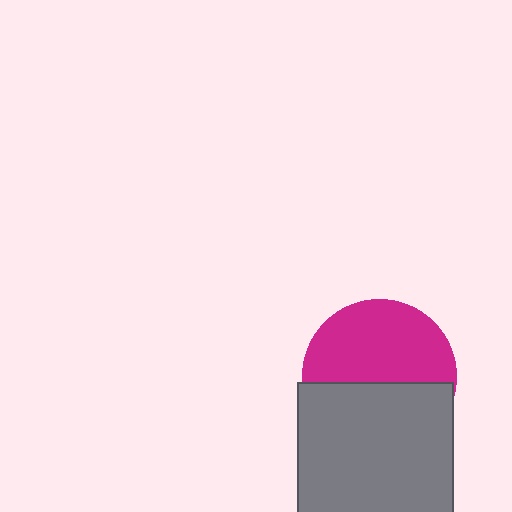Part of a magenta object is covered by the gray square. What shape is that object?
It is a circle.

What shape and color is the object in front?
The object in front is a gray square.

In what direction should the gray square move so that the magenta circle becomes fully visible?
The gray square should move down. That is the shortest direction to clear the overlap and leave the magenta circle fully visible.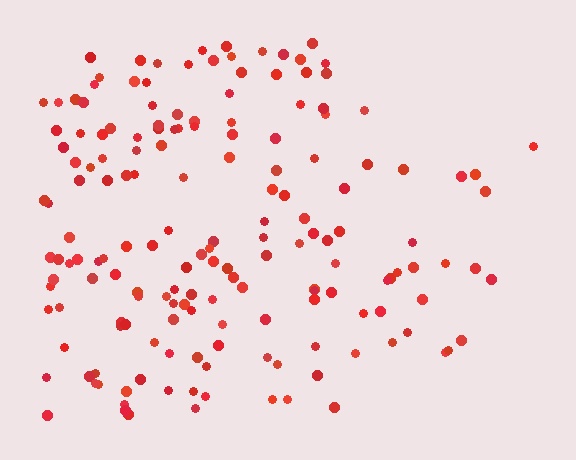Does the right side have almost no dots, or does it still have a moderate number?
Still a moderate number, just noticeably fewer than the left.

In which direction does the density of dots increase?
From right to left, with the left side densest.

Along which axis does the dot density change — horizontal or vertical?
Horizontal.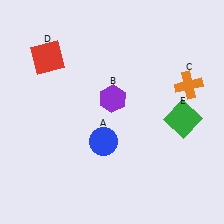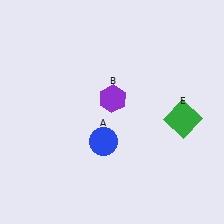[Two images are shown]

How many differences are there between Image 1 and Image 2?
There are 2 differences between the two images.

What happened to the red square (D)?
The red square (D) was removed in Image 2. It was in the top-left area of Image 1.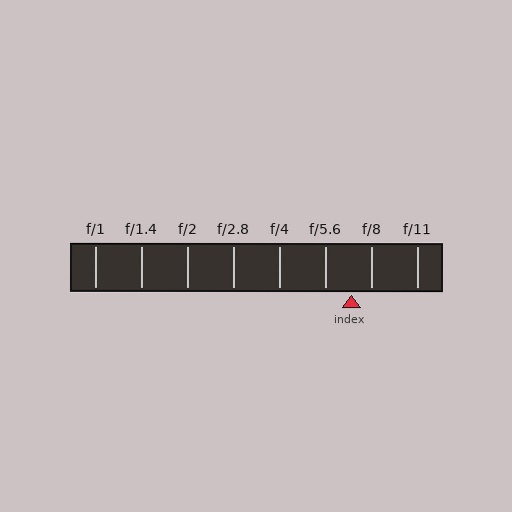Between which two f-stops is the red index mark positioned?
The index mark is between f/5.6 and f/8.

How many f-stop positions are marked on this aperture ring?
There are 8 f-stop positions marked.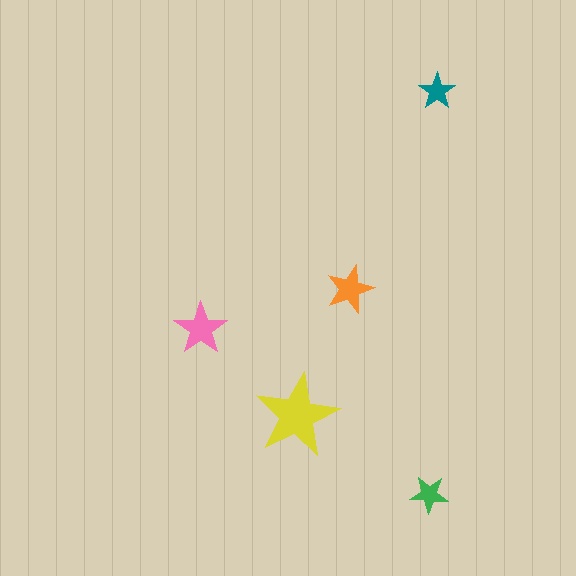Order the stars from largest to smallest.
the yellow one, the pink one, the orange one, the green one, the teal one.